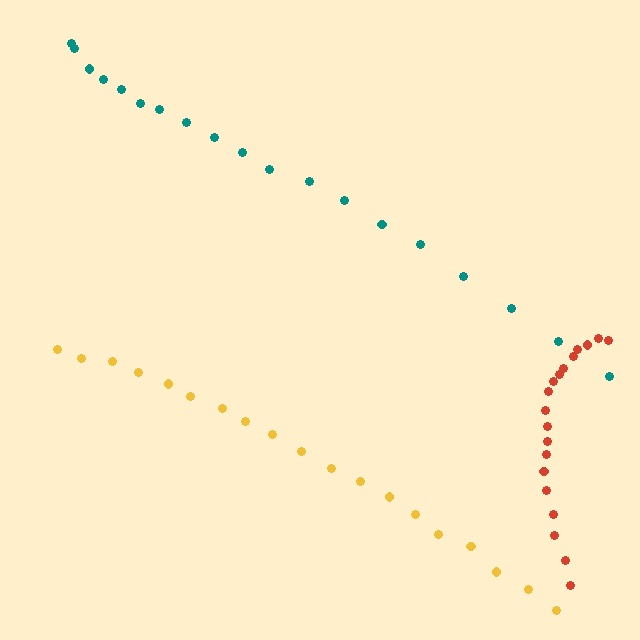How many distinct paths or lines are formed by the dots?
There are 3 distinct paths.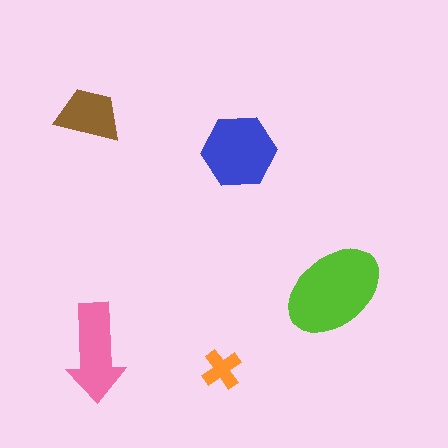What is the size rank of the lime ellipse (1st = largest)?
1st.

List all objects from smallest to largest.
The orange cross, the brown trapezoid, the pink arrow, the blue hexagon, the lime ellipse.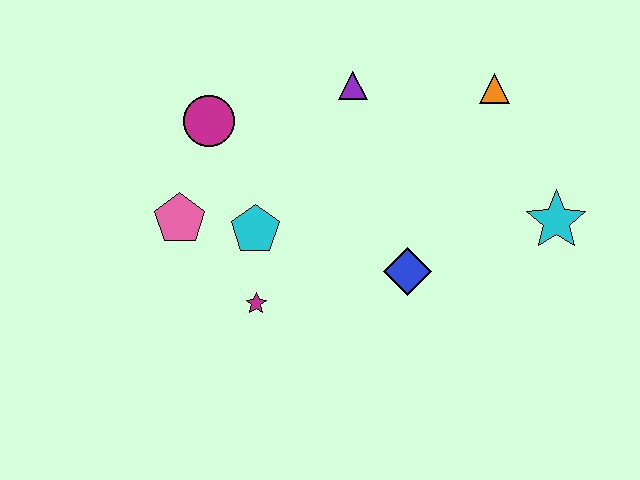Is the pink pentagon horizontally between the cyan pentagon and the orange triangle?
No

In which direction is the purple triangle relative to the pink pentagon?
The purple triangle is to the right of the pink pentagon.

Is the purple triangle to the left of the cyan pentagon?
No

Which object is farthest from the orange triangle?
The pink pentagon is farthest from the orange triangle.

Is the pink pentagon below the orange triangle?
Yes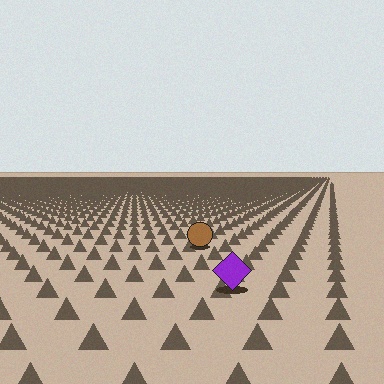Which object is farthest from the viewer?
The brown circle is farthest from the viewer. It appears smaller and the ground texture around it is denser.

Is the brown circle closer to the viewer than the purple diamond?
No. The purple diamond is closer — you can tell from the texture gradient: the ground texture is coarser near it.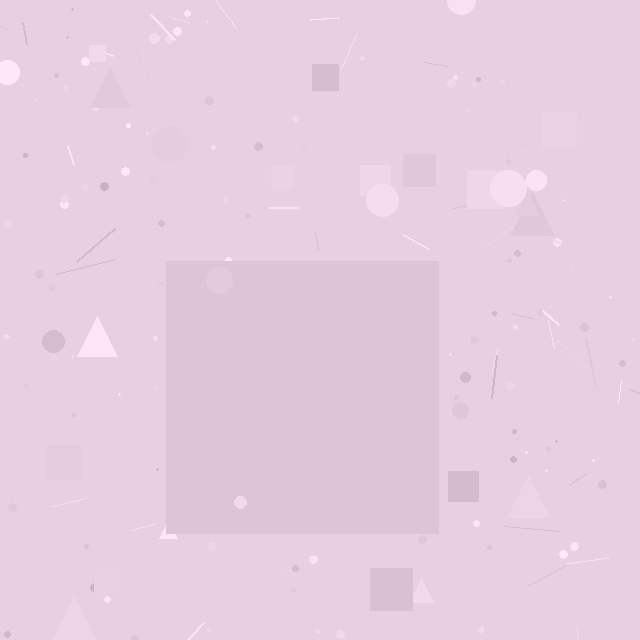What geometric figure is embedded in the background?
A square is embedded in the background.